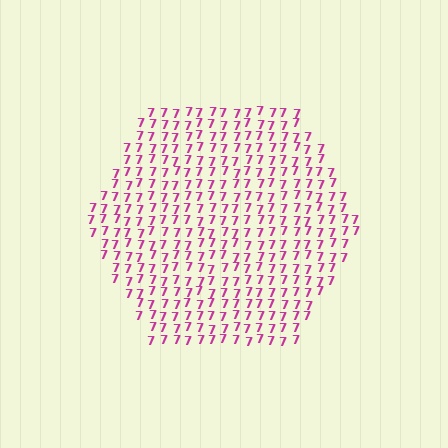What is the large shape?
The large shape is a hexagon.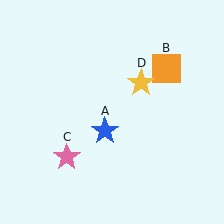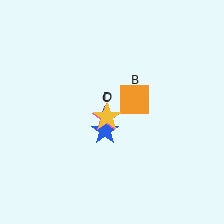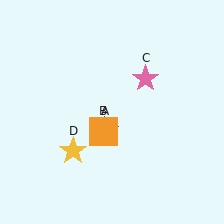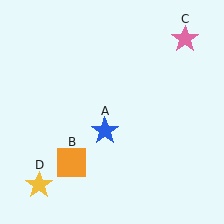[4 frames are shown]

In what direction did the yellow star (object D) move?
The yellow star (object D) moved down and to the left.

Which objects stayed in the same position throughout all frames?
Blue star (object A) remained stationary.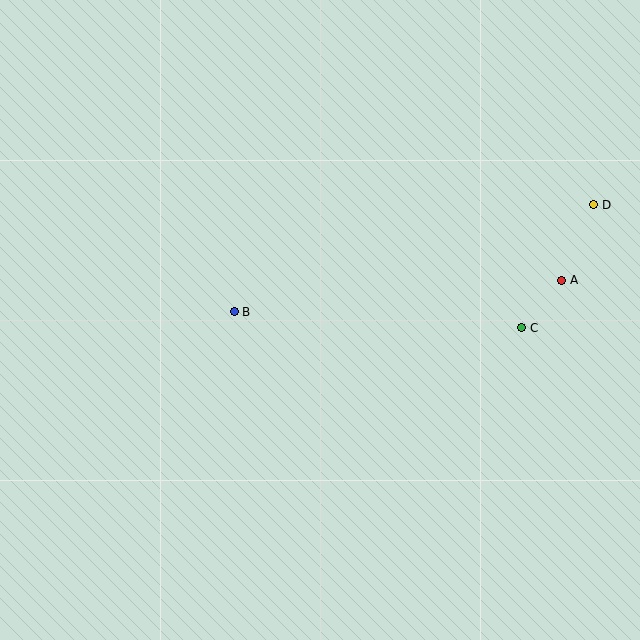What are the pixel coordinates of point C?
Point C is at (522, 328).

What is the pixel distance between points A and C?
The distance between A and C is 62 pixels.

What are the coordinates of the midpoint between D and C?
The midpoint between D and C is at (558, 266).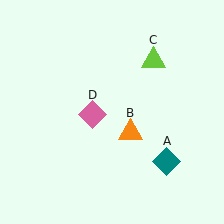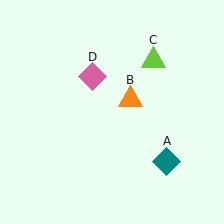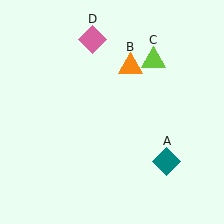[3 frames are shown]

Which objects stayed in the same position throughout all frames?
Teal diamond (object A) and lime triangle (object C) remained stationary.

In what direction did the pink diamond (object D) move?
The pink diamond (object D) moved up.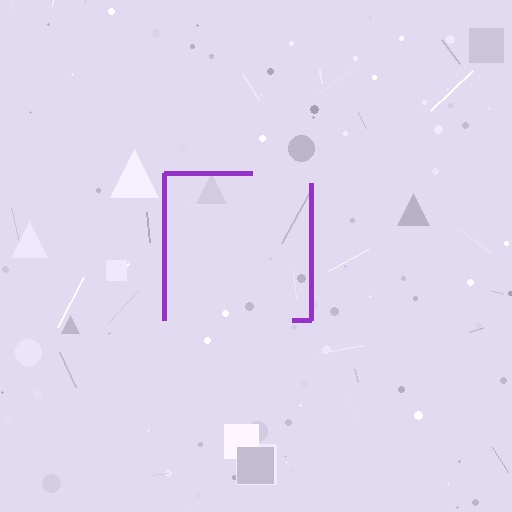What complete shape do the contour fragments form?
The contour fragments form a square.